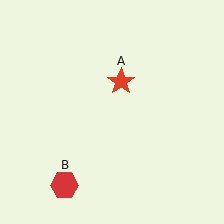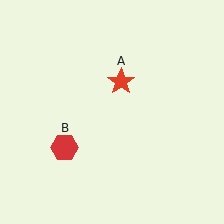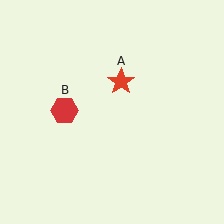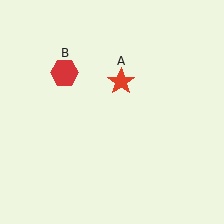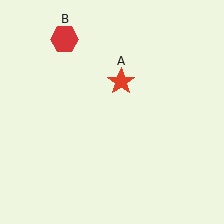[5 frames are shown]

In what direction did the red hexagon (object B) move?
The red hexagon (object B) moved up.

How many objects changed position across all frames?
1 object changed position: red hexagon (object B).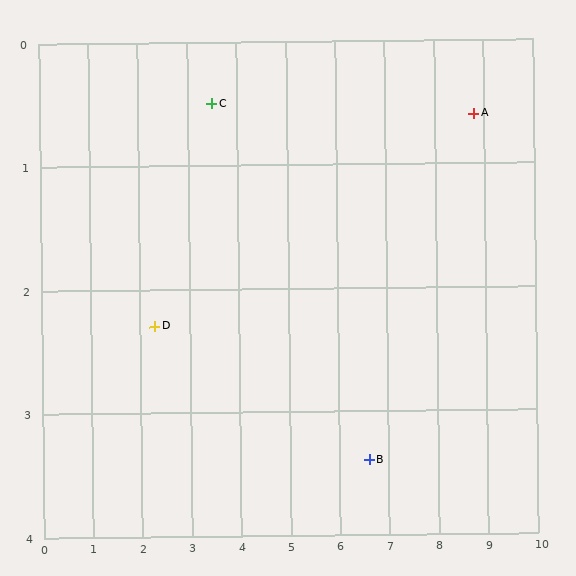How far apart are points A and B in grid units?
Points A and B are about 3.6 grid units apart.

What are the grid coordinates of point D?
Point D is at approximately (2.3, 2.3).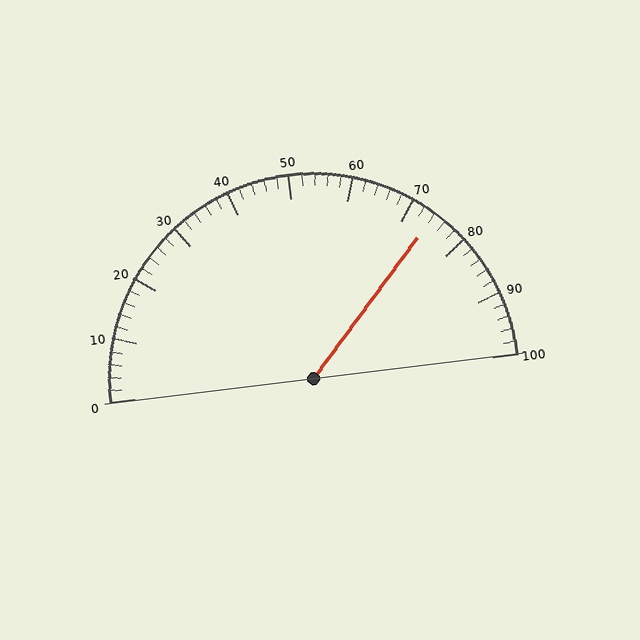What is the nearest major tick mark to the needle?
The nearest major tick mark is 70.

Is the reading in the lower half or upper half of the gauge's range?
The reading is in the upper half of the range (0 to 100).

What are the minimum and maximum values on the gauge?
The gauge ranges from 0 to 100.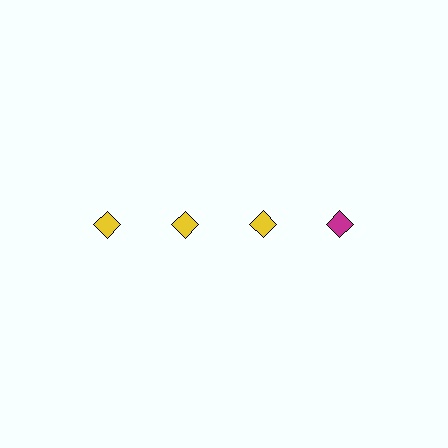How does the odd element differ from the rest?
It has a different color: magenta instead of yellow.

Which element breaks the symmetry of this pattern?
The magenta diamond in the top row, second from right column breaks the symmetry. All other shapes are yellow diamonds.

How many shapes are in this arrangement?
There are 4 shapes arranged in a grid pattern.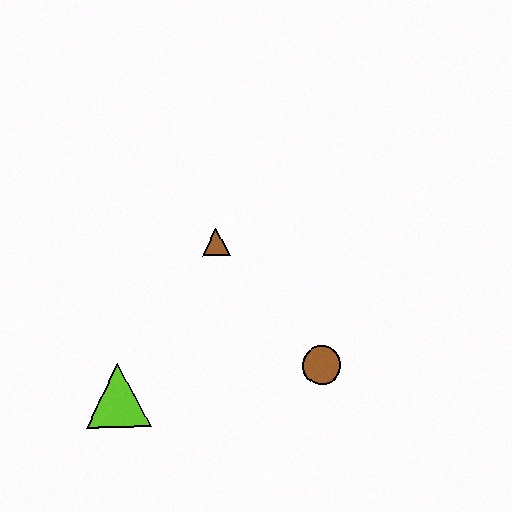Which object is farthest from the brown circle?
The lime triangle is farthest from the brown circle.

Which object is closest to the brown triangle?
The brown circle is closest to the brown triangle.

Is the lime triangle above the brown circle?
No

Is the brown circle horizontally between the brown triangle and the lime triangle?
No